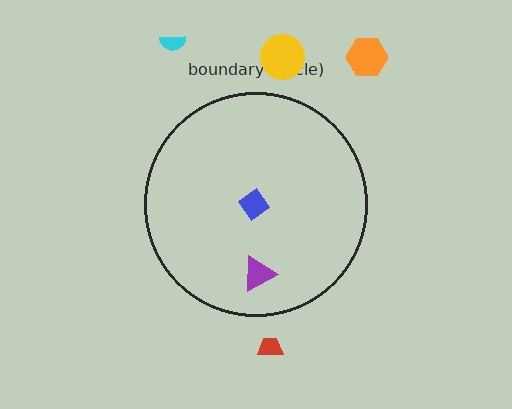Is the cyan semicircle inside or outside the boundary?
Outside.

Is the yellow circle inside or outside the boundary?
Outside.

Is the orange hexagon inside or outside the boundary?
Outside.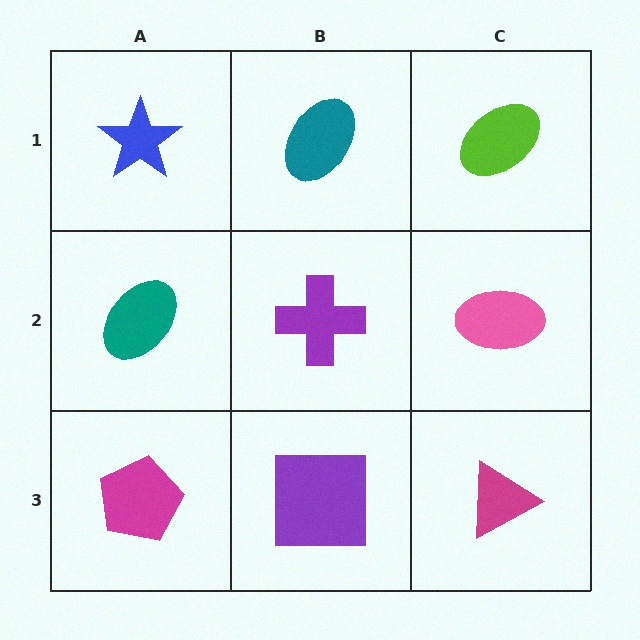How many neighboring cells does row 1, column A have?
2.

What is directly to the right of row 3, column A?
A purple square.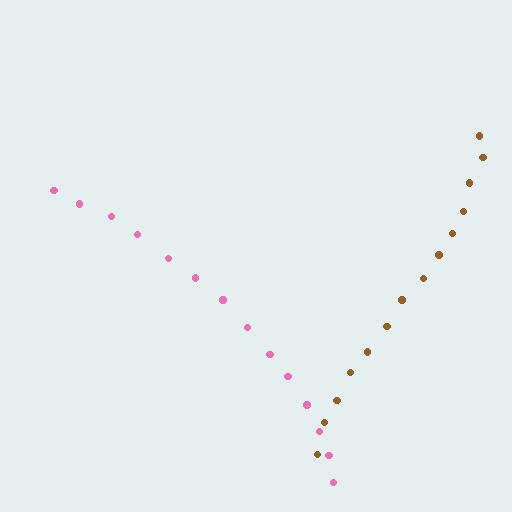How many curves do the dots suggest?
There are 2 distinct paths.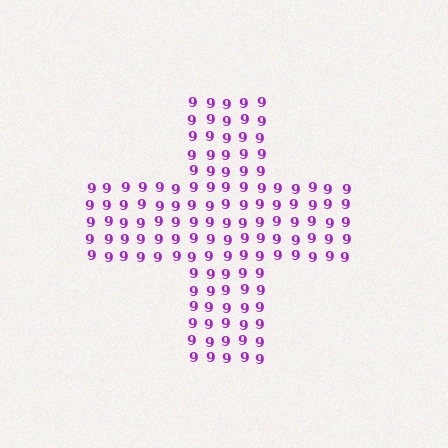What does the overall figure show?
The overall figure shows a cross.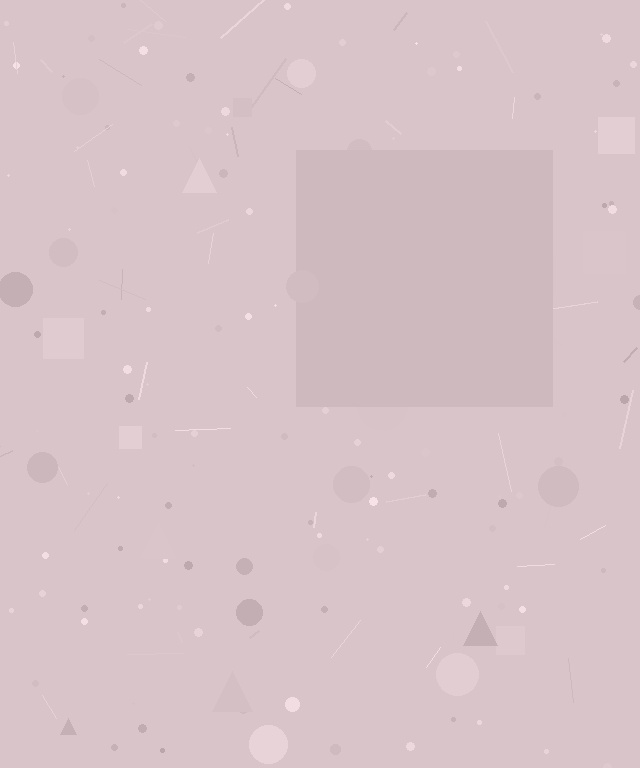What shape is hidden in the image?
A square is hidden in the image.